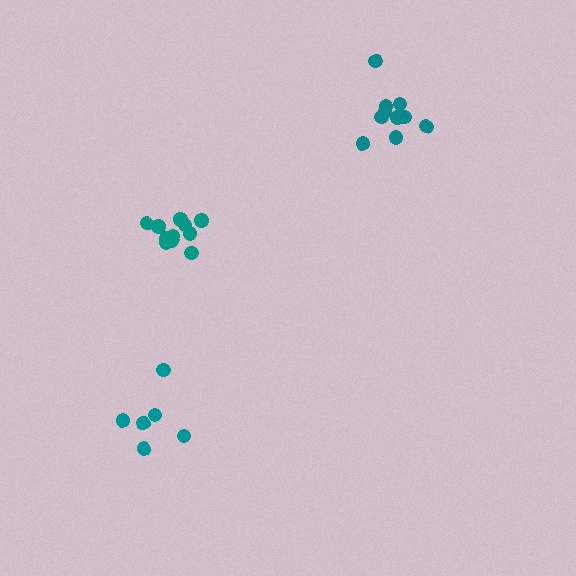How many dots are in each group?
Group 1: 10 dots, Group 2: 6 dots, Group 3: 11 dots (27 total).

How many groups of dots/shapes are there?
There are 3 groups.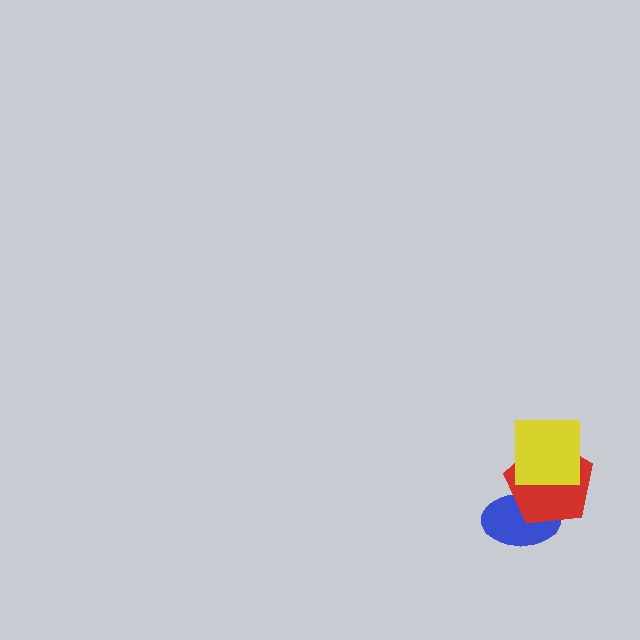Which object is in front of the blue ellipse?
The red pentagon is in front of the blue ellipse.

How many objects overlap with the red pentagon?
2 objects overlap with the red pentagon.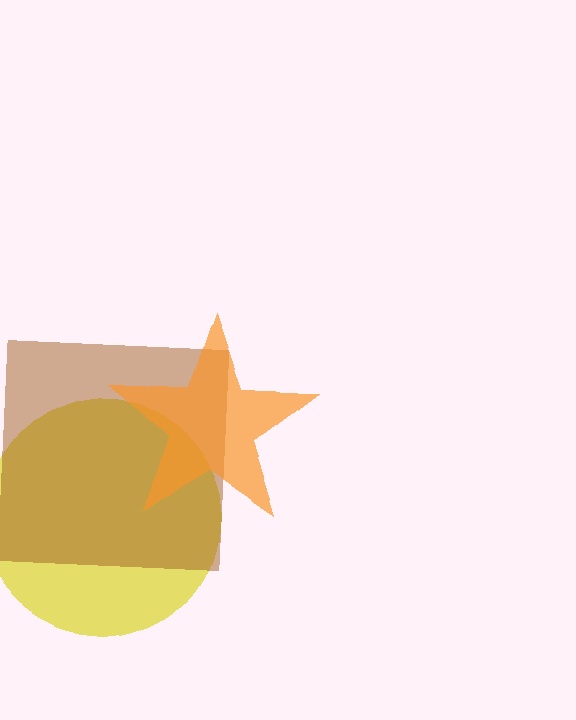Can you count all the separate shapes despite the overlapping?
Yes, there are 3 separate shapes.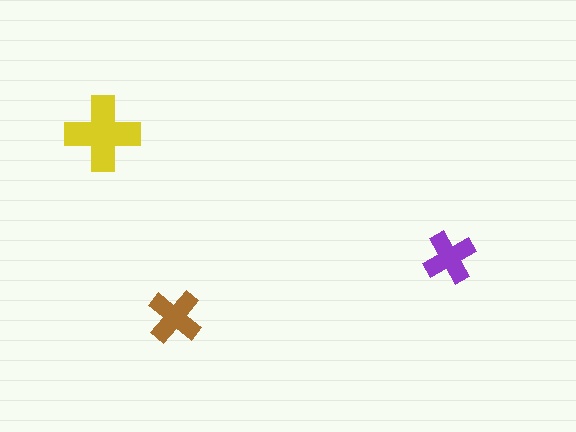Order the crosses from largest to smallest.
the yellow one, the brown one, the purple one.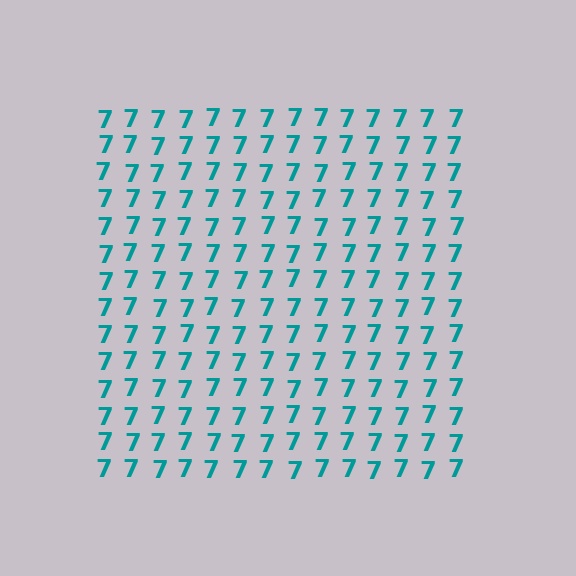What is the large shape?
The large shape is a square.